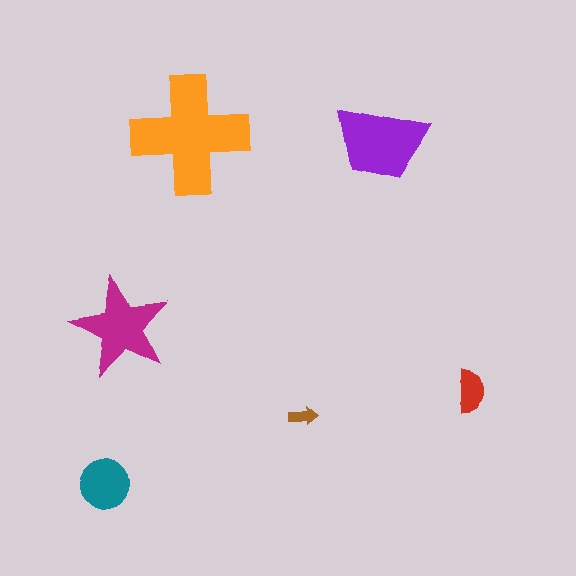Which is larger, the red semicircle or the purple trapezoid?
The purple trapezoid.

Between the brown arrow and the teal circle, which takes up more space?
The teal circle.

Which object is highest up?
The orange cross is topmost.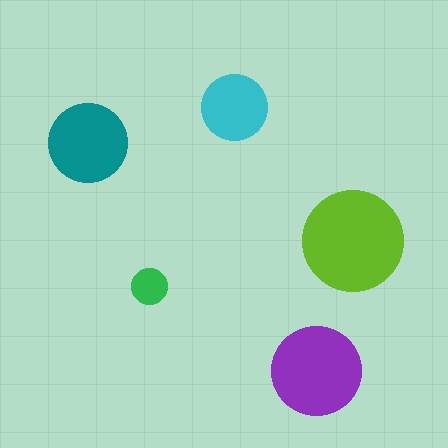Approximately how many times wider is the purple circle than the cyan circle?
About 1.5 times wider.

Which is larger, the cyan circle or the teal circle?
The teal one.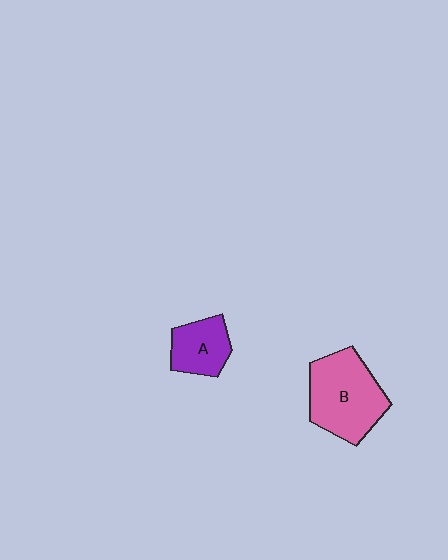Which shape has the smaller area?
Shape A (purple).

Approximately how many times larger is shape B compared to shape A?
Approximately 1.9 times.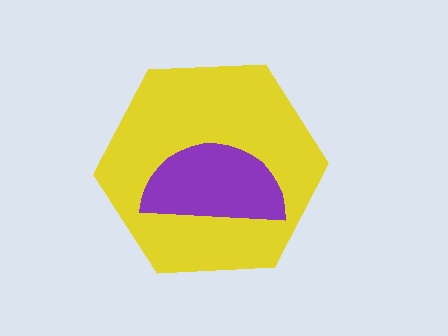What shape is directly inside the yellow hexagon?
The purple semicircle.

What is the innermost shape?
The purple semicircle.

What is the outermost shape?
The yellow hexagon.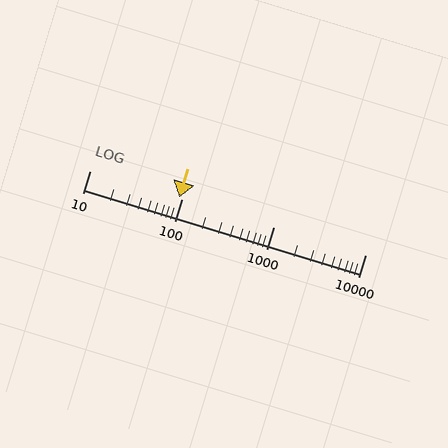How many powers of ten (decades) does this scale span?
The scale spans 3 decades, from 10 to 10000.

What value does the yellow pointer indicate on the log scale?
The pointer indicates approximately 94.